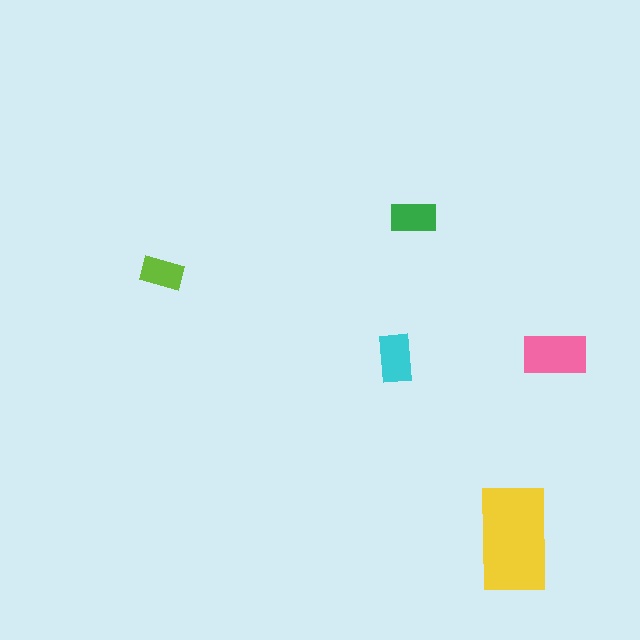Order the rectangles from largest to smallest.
the yellow one, the pink one, the cyan one, the green one, the lime one.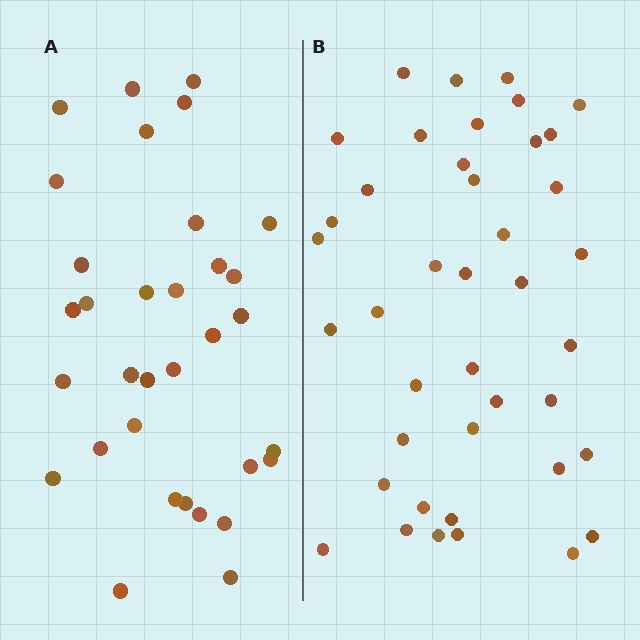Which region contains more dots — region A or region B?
Region B (the right region) has more dots.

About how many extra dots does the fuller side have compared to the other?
Region B has roughly 8 or so more dots than region A.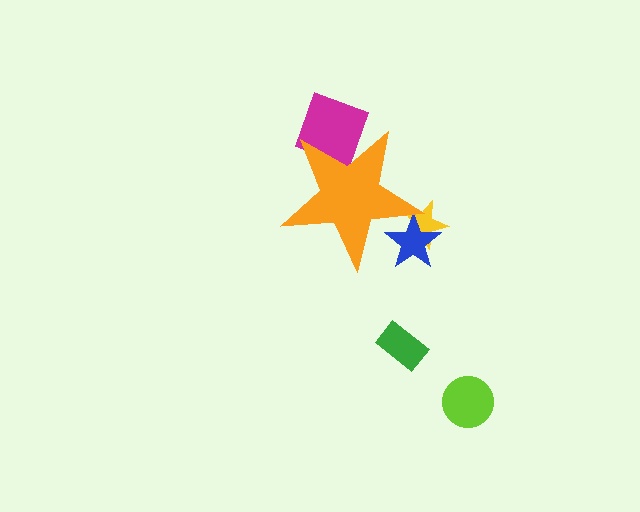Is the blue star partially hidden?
Yes, the blue star is partially hidden behind the orange star.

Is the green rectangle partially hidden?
No, the green rectangle is fully visible.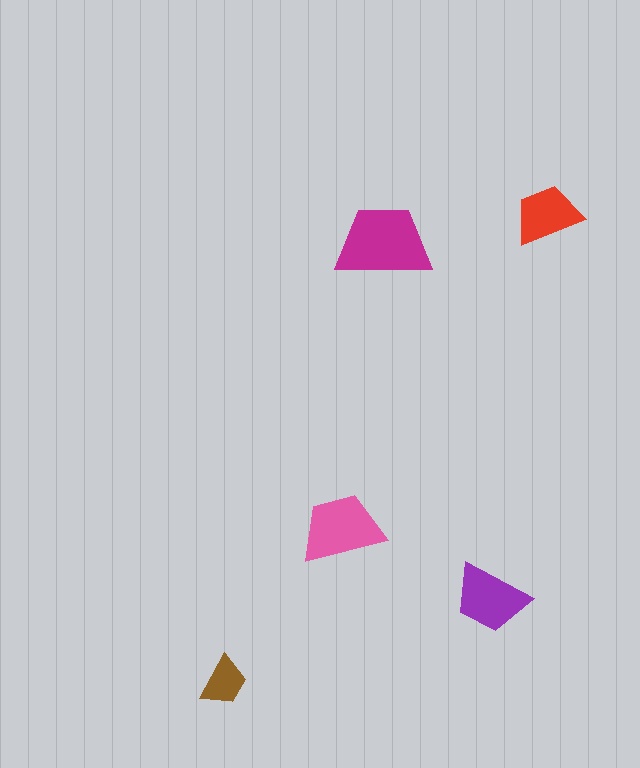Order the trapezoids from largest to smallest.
the magenta one, the pink one, the purple one, the red one, the brown one.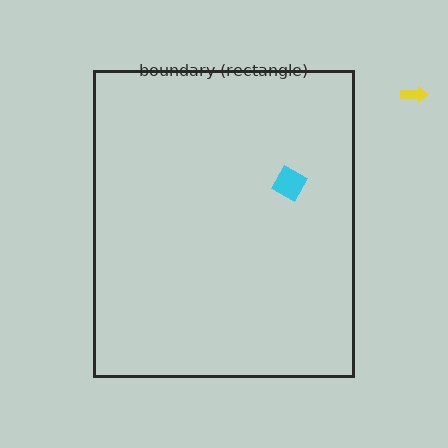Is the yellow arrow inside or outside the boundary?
Outside.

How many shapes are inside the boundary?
1 inside, 1 outside.